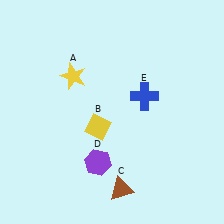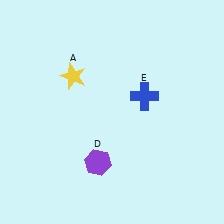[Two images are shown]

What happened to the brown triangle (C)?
The brown triangle (C) was removed in Image 2. It was in the bottom-right area of Image 1.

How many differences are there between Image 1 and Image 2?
There are 2 differences between the two images.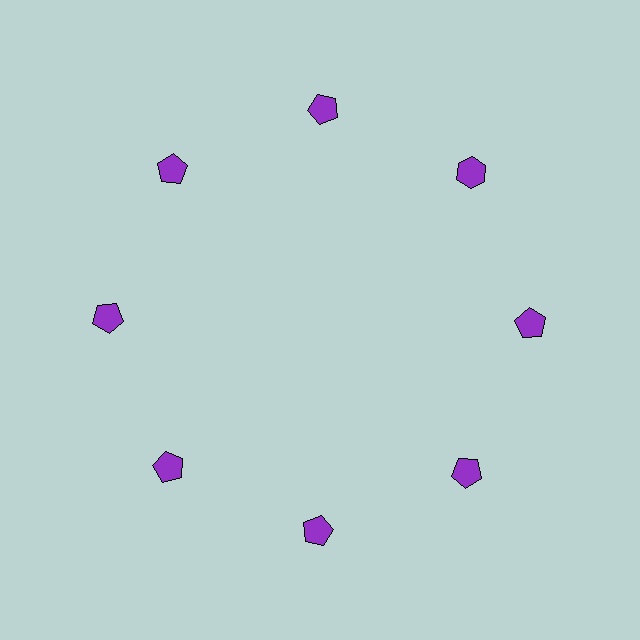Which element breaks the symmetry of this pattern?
The purple hexagon at roughly the 2 o'clock position breaks the symmetry. All other shapes are purple pentagons.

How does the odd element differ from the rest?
It has a different shape: hexagon instead of pentagon.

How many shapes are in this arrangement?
There are 8 shapes arranged in a ring pattern.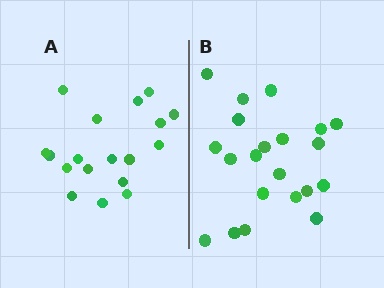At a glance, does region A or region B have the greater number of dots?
Region B (the right region) has more dots.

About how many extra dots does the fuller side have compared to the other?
Region B has just a few more — roughly 2 or 3 more dots than region A.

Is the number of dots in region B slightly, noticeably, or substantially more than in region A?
Region B has only slightly more — the two regions are fairly close. The ratio is roughly 1.2 to 1.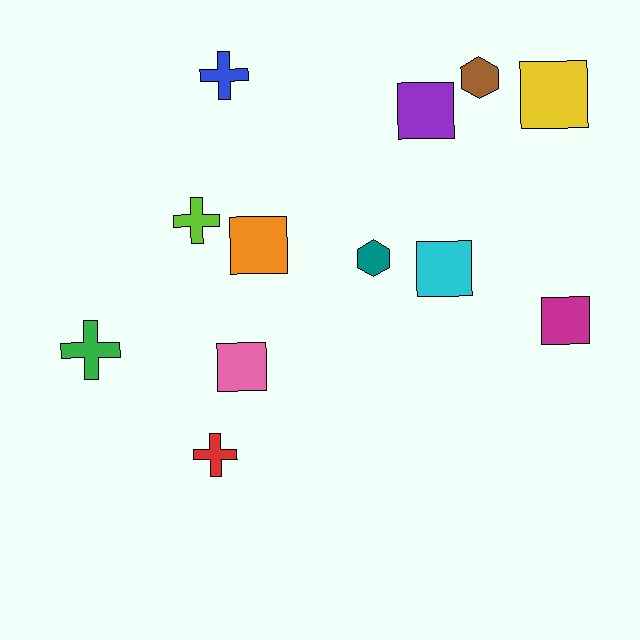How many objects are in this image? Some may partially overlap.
There are 12 objects.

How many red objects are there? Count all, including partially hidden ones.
There is 1 red object.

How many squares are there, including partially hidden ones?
There are 6 squares.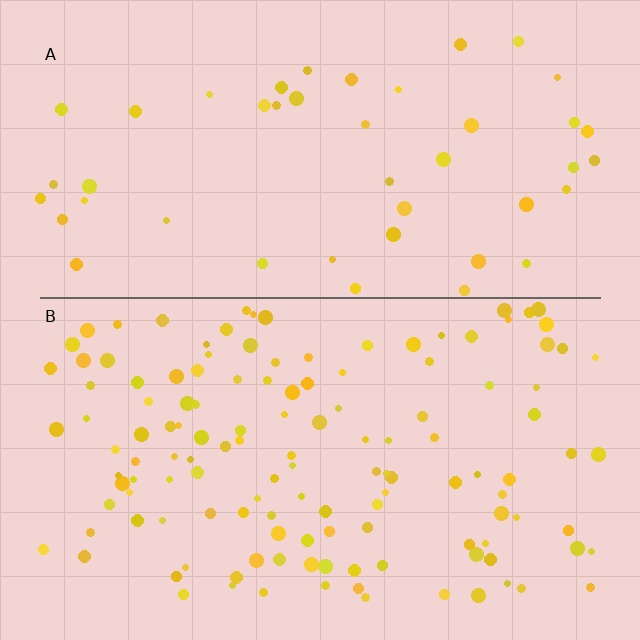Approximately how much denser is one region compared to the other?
Approximately 2.9× — region B over region A.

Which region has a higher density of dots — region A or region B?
B (the bottom).